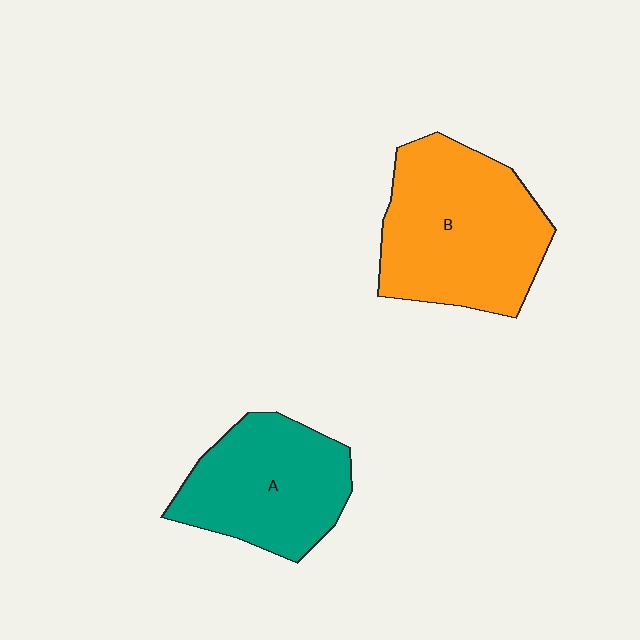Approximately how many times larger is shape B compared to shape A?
Approximately 1.3 times.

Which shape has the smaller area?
Shape A (teal).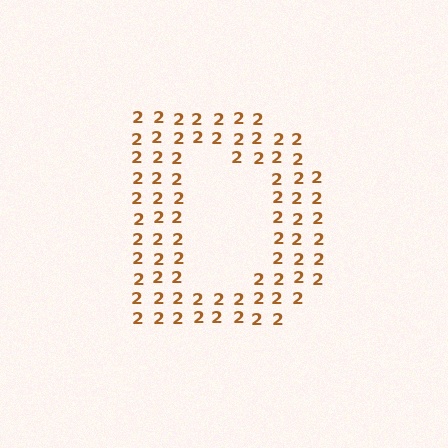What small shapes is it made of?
It is made of small digit 2's.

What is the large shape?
The large shape is the letter D.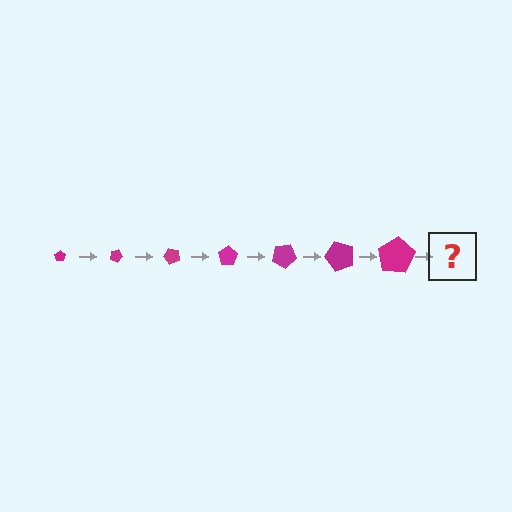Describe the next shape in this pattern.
It should be a pentagon, larger than the previous one and rotated 175 degrees from the start.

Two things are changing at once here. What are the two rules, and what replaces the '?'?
The two rules are that the pentagon grows larger each step and it rotates 25 degrees each step. The '?' should be a pentagon, larger than the previous one and rotated 175 degrees from the start.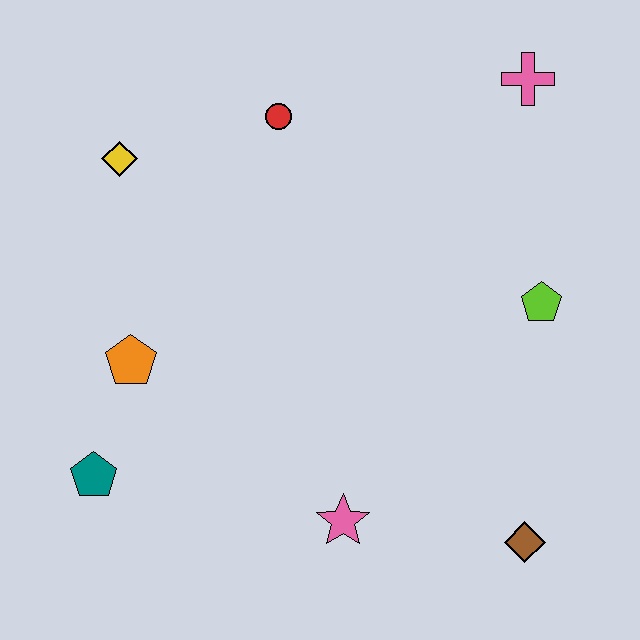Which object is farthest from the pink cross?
The teal pentagon is farthest from the pink cross.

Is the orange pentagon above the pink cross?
No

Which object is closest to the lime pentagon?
The pink cross is closest to the lime pentagon.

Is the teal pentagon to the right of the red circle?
No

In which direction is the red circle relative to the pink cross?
The red circle is to the left of the pink cross.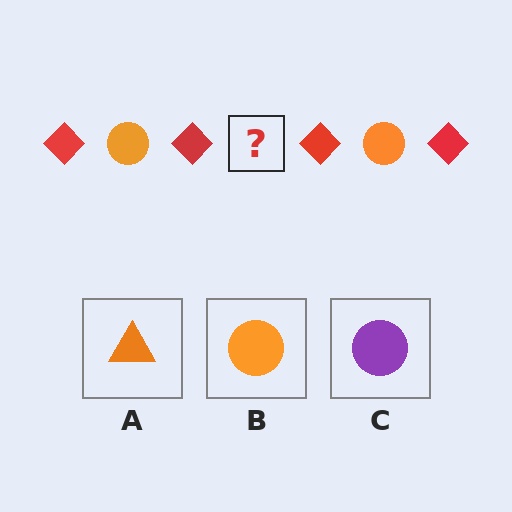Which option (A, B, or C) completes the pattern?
B.